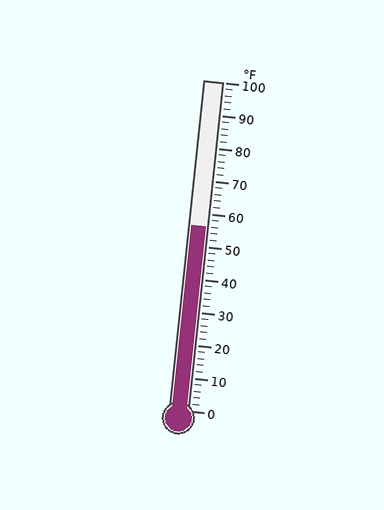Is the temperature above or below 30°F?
The temperature is above 30°F.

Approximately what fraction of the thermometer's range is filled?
The thermometer is filled to approximately 55% of its range.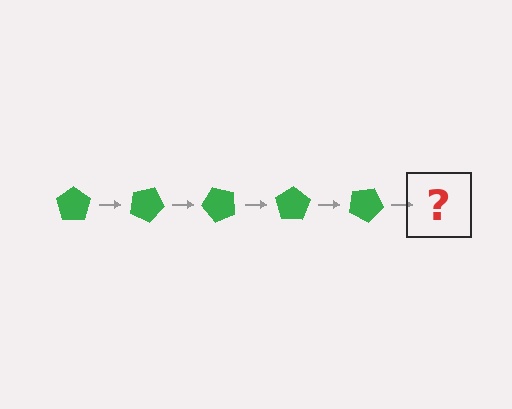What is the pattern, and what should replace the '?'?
The pattern is that the pentagon rotates 25 degrees each step. The '?' should be a green pentagon rotated 125 degrees.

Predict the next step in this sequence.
The next step is a green pentagon rotated 125 degrees.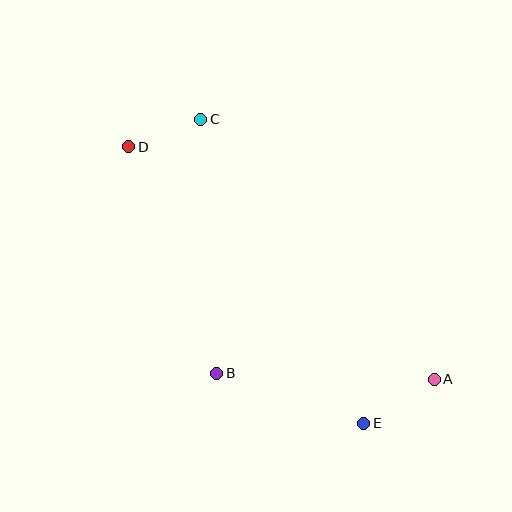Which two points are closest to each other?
Points C and D are closest to each other.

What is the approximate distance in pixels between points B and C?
The distance between B and C is approximately 254 pixels.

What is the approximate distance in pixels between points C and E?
The distance between C and E is approximately 345 pixels.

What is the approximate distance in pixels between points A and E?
The distance between A and E is approximately 83 pixels.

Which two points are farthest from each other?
Points A and D are farthest from each other.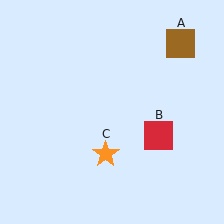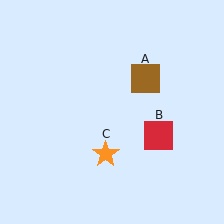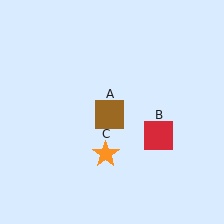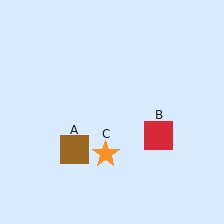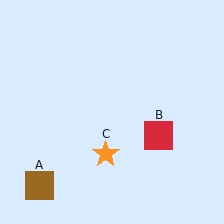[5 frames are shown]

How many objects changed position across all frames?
1 object changed position: brown square (object A).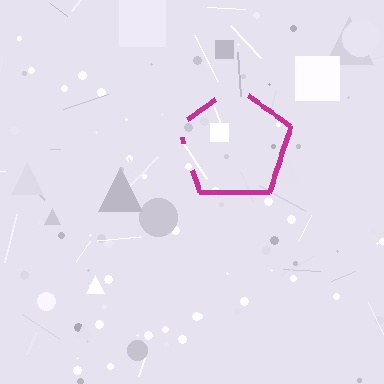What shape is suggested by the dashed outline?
The dashed outline suggests a pentagon.